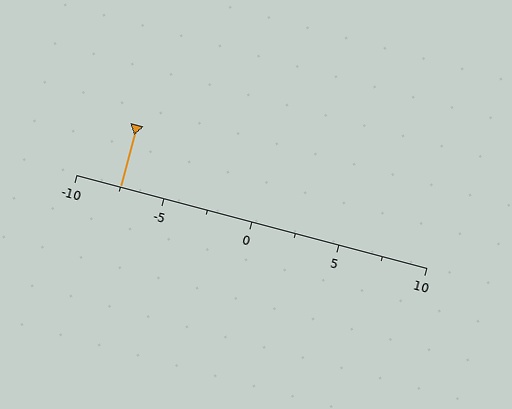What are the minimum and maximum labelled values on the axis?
The axis runs from -10 to 10.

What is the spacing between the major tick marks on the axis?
The major ticks are spaced 5 apart.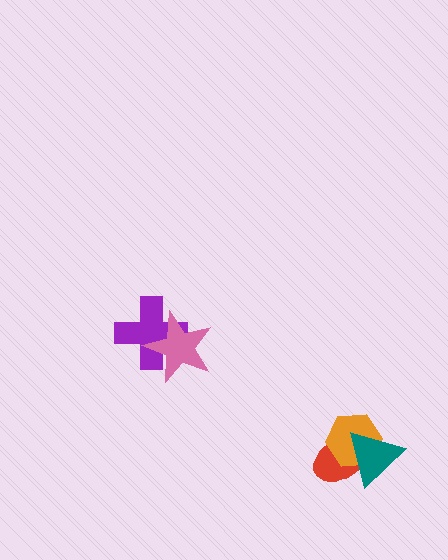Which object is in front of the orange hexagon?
The teal triangle is in front of the orange hexagon.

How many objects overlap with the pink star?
1 object overlaps with the pink star.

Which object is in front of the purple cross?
The pink star is in front of the purple cross.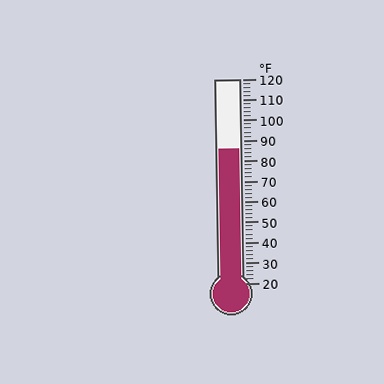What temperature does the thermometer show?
The thermometer shows approximately 86°F.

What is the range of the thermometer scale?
The thermometer scale ranges from 20°F to 120°F.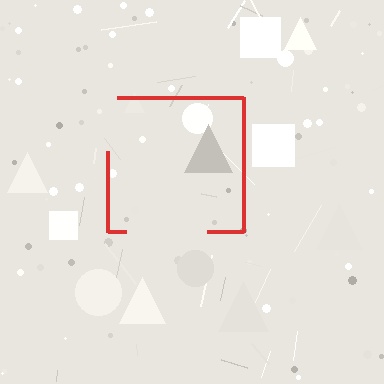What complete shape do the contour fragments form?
The contour fragments form a square.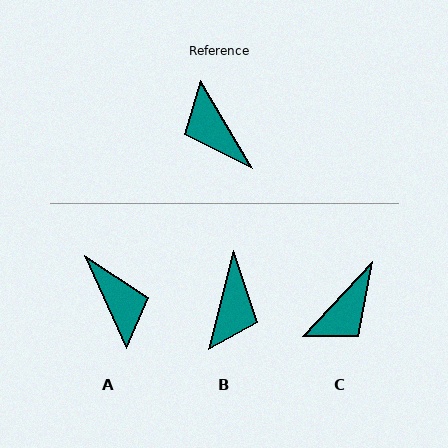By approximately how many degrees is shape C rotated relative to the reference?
Approximately 106 degrees counter-clockwise.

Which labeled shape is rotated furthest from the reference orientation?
A, about 173 degrees away.